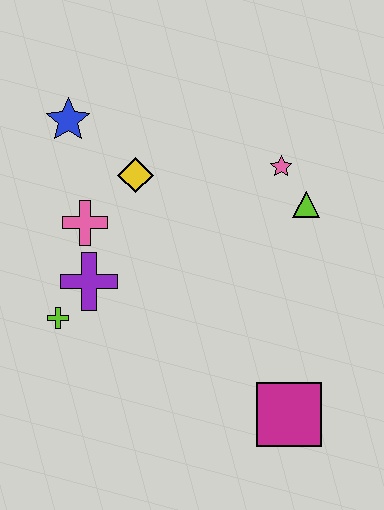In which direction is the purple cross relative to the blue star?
The purple cross is below the blue star.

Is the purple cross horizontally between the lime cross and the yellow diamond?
Yes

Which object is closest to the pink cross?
The purple cross is closest to the pink cross.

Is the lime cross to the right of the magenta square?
No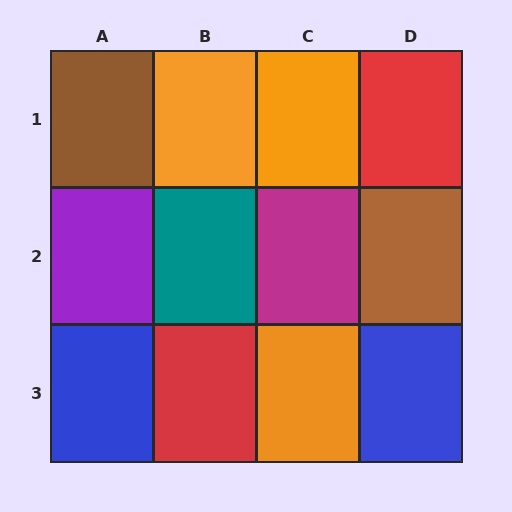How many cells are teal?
1 cell is teal.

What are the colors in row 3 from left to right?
Blue, red, orange, blue.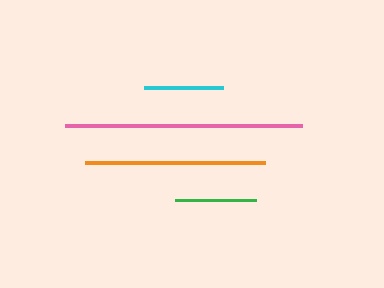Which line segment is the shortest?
The cyan line is the shortest at approximately 79 pixels.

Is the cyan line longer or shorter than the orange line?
The orange line is longer than the cyan line.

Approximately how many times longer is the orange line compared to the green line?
The orange line is approximately 2.2 times the length of the green line.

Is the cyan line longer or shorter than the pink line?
The pink line is longer than the cyan line.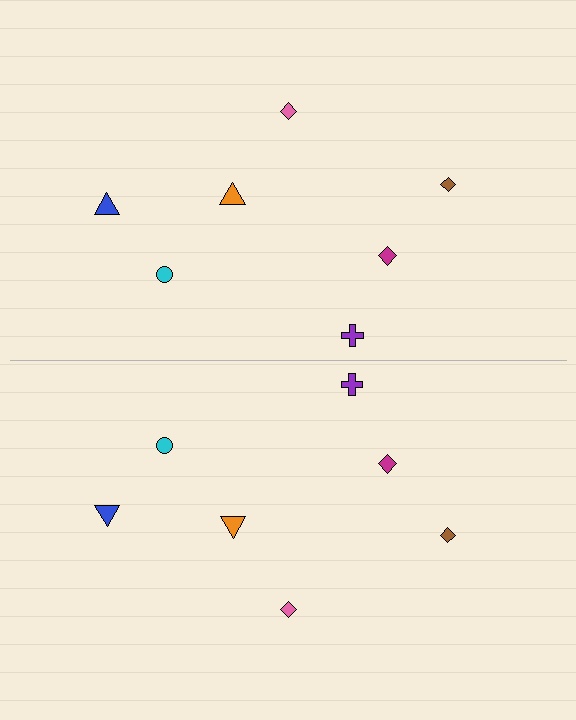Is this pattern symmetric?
Yes, this pattern has bilateral (reflection) symmetry.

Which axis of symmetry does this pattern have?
The pattern has a horizontal axis of symmetry running through the center of the image.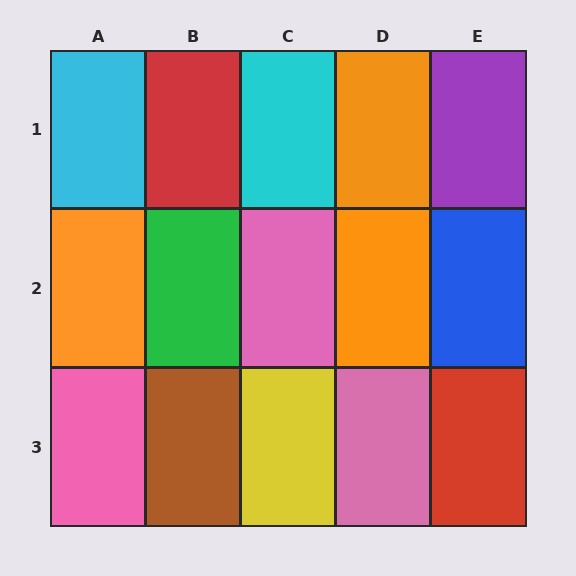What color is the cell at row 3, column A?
Pink.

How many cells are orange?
3 cells are orange.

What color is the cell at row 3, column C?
Yellow.